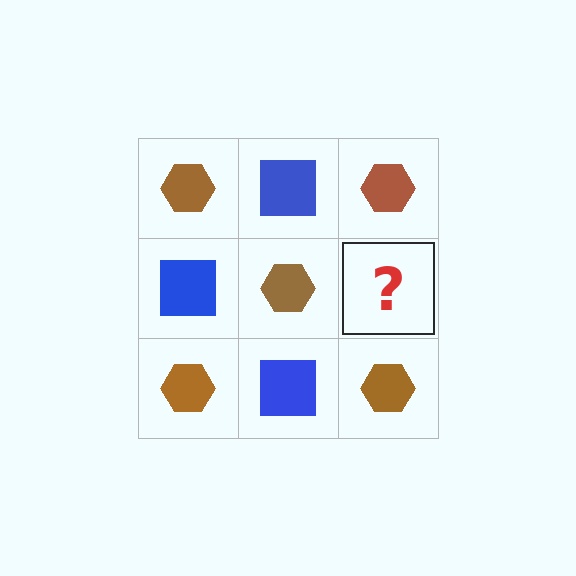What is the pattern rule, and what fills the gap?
The rule is that it alternates brown hexagon and blue square in a checkerboard pattern. The gap should be filled with a blue square.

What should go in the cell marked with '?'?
The missing cell should contain a blue square.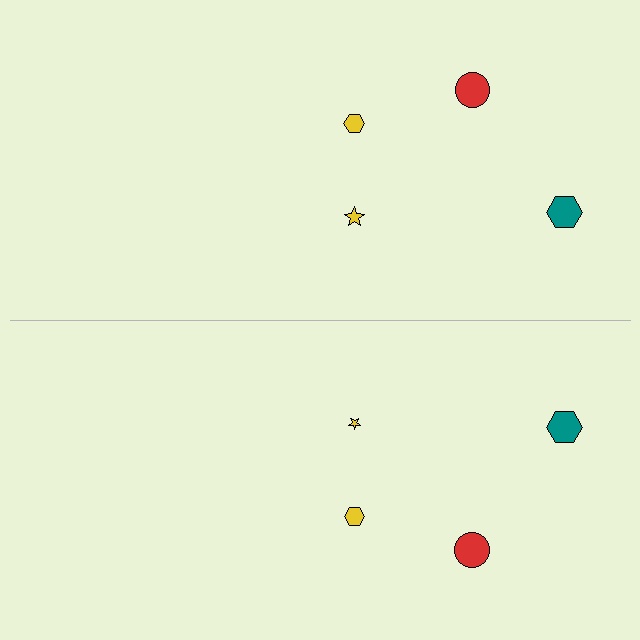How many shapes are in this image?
There are 8 shapes in this image.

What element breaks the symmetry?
The yellow star on the bottom side has a different size than its mirror counterpart.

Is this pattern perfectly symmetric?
No, the pattern is not perfectly symmetric. The yellow star on the bottom side has a different size than its mirror counterpart.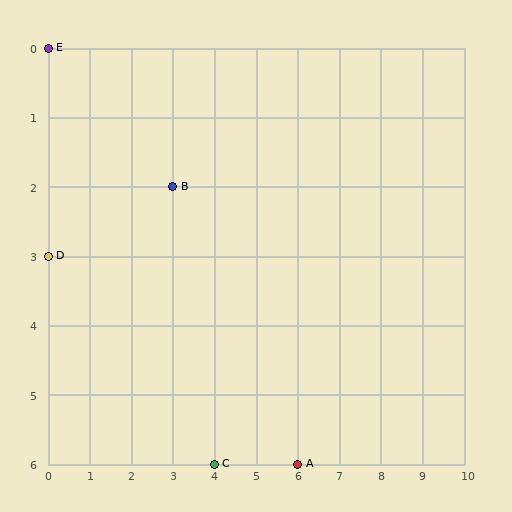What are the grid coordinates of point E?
Point E is at grid coordinates (0, 0).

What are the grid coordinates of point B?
Point B is at grid coordinates (3, 2).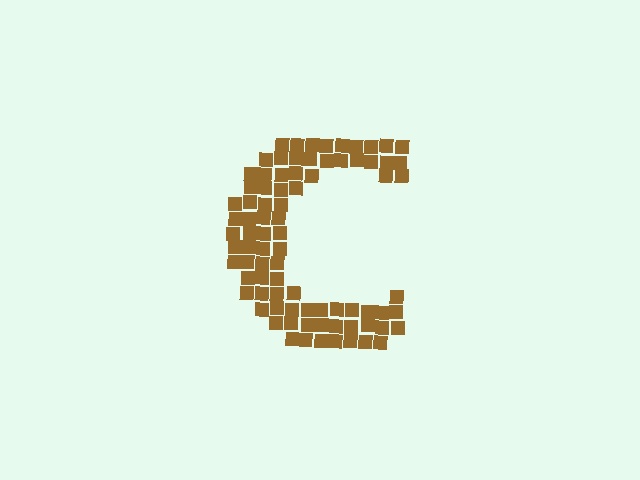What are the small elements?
The small elements are squares.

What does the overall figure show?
The overall figure shows the letter C.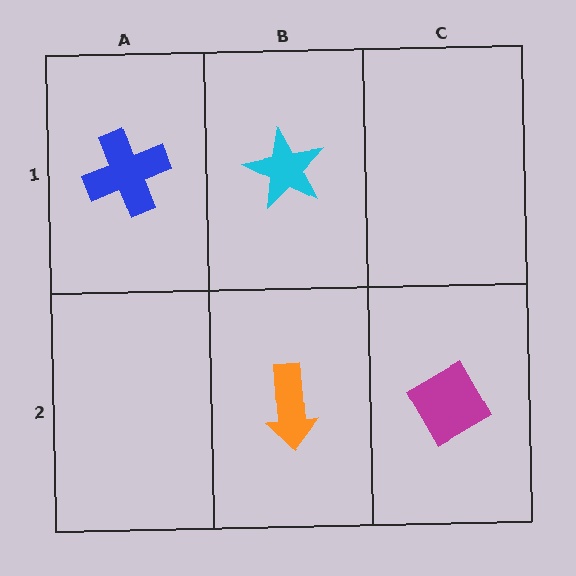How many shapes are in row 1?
2 shapes.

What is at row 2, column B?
An orange arrow.